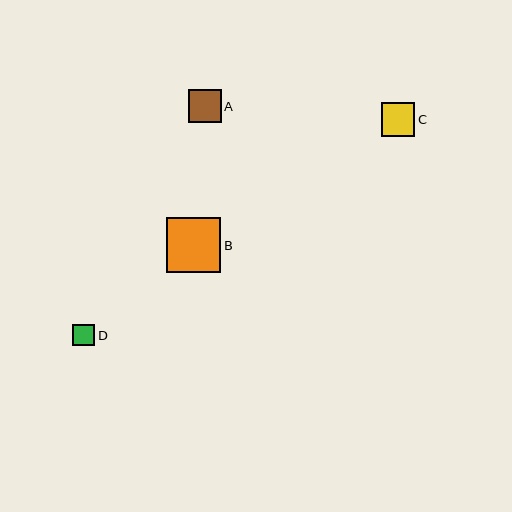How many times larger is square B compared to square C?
Square B is approximately 1.6 times the size of square C.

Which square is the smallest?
Square D is the smallest with a size of approximately 22 pixels.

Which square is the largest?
Square B is the largest with a size of approximately 55 pixels.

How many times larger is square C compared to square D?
Square C is approximately 1.5 times the size of square D.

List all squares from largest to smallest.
From largest to smallest: B, C, A, D.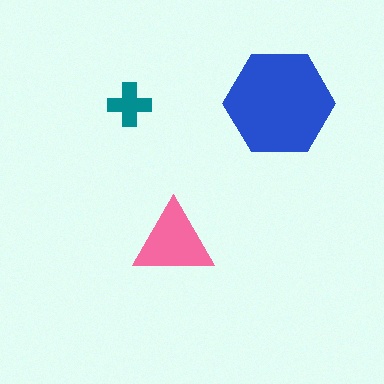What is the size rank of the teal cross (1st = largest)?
3rd.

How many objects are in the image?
There are 3 objects in the image.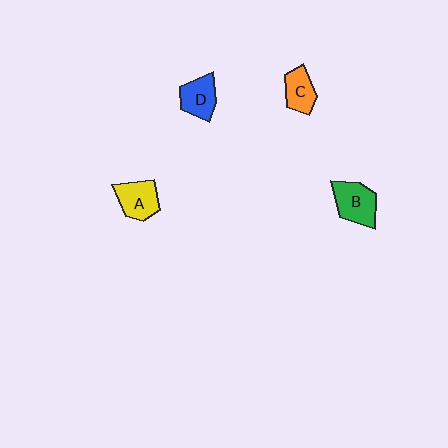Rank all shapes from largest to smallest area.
From largest to smallest: B (green), A (yellow), D (blue), C (orange).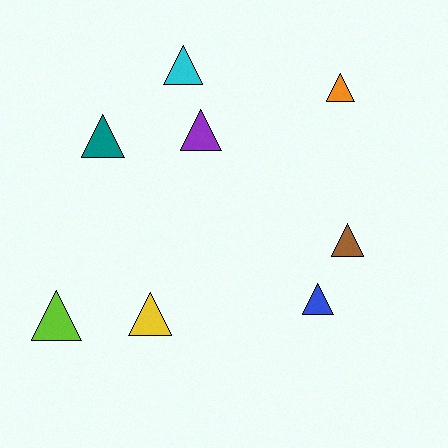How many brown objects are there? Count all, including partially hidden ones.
There is 1 brown object.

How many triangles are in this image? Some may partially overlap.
There are 8 triangles.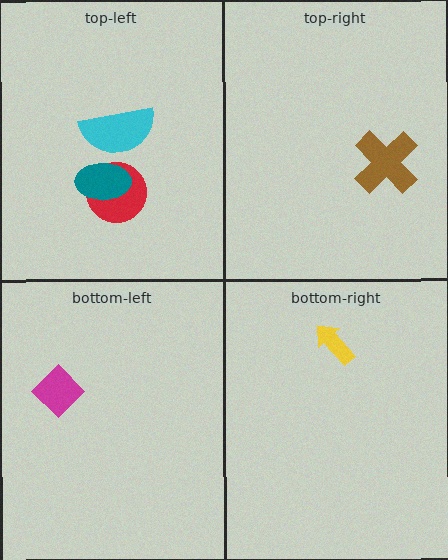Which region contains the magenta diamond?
The bottom-left region.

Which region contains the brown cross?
The top-right region.